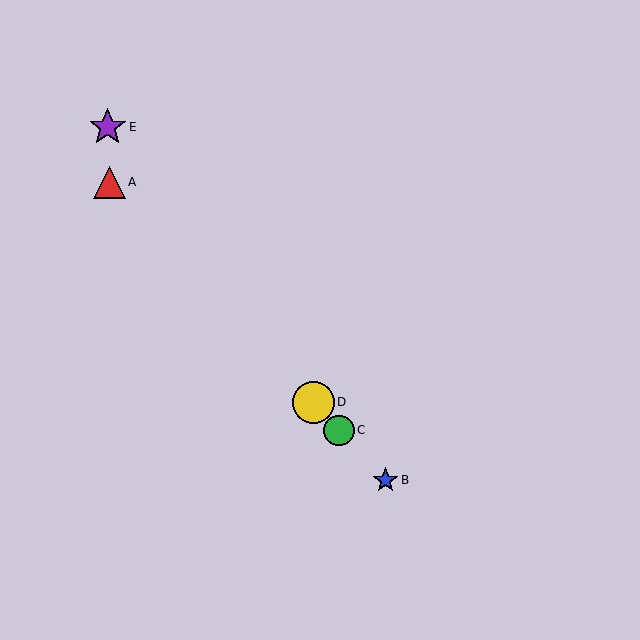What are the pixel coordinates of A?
Object A is at (109, 182).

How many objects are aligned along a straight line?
4 objects (A, B, C, D) are aligned along a straight line.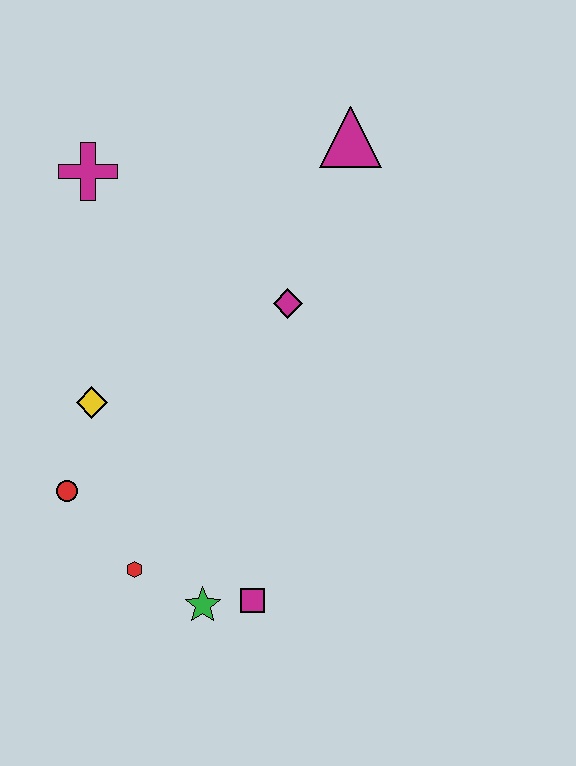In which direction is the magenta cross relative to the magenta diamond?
The magenta cross is to the left of the magenta diamond.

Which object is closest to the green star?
The magenta square is closest to the green star.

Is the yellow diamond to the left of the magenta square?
Yes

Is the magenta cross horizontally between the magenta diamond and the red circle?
Yes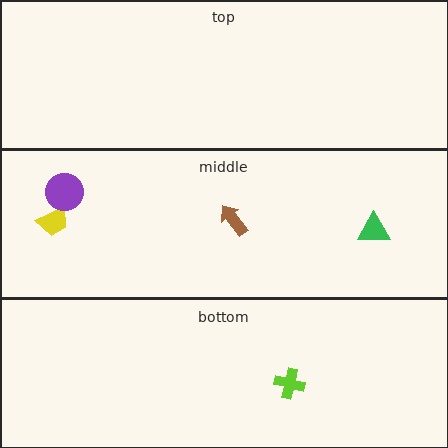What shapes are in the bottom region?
The lime cross.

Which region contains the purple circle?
The middle region.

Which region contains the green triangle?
The middle region.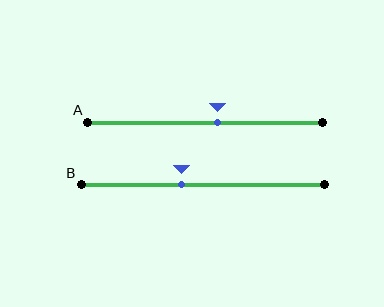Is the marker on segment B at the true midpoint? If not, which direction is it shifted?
No, the marker on segment B is shifted to the left by about 9% of the segment length.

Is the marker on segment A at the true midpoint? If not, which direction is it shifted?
No, the marker on segment A is shifted to the right by about 5% of the segment length.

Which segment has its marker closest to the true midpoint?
Segment A has its marker closest to the true midpoint.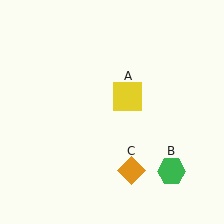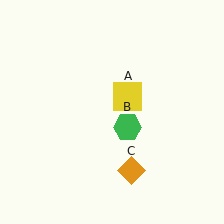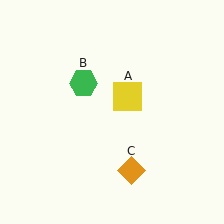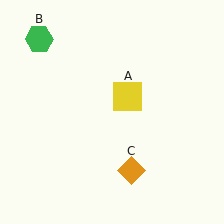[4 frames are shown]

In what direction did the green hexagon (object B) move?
The green hexagon (object B) moved up and to the left.